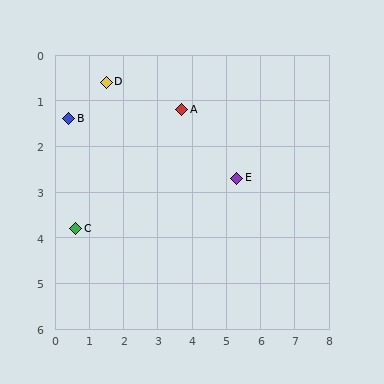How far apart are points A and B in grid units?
Points A and B are about 3.3 grid units apart.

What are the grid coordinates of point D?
Point D is at approximately (1.5, 0.6).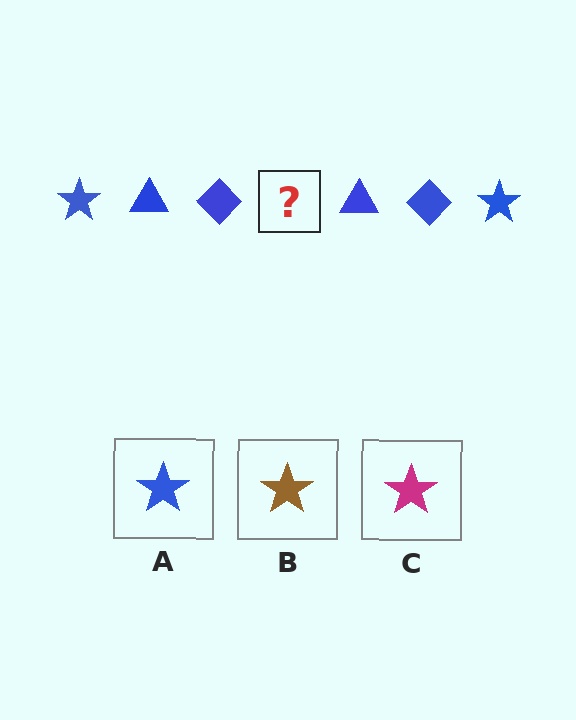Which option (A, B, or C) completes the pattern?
A.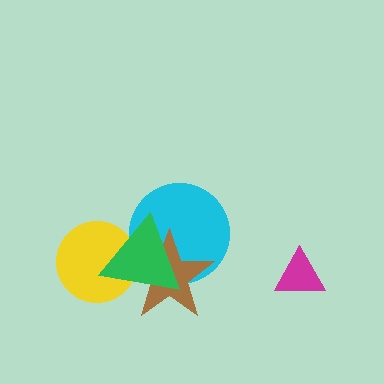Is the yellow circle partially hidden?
Yes, it is partially covered by another shape.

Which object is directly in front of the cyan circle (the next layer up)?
The brown star is directly in front of the cyan circle.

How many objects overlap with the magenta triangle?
0 objects overlap with the magenta triangle.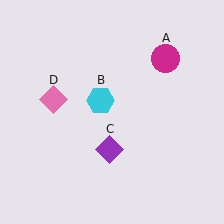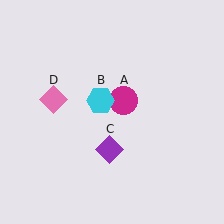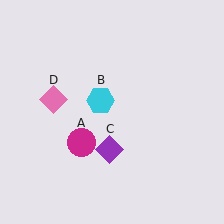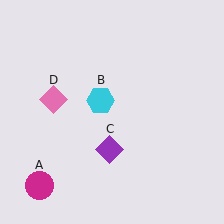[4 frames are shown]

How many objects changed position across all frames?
1 object changed position: magenta circle (object A).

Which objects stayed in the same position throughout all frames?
Cyan hexagon (object B) and purple diamond (object C) and pink diamond (object D) remained stationary.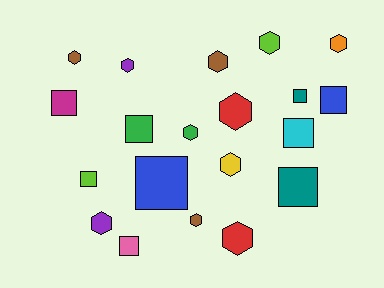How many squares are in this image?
There are 9 squares.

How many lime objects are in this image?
There are 2 lime objects.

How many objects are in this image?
There are 20 objects.